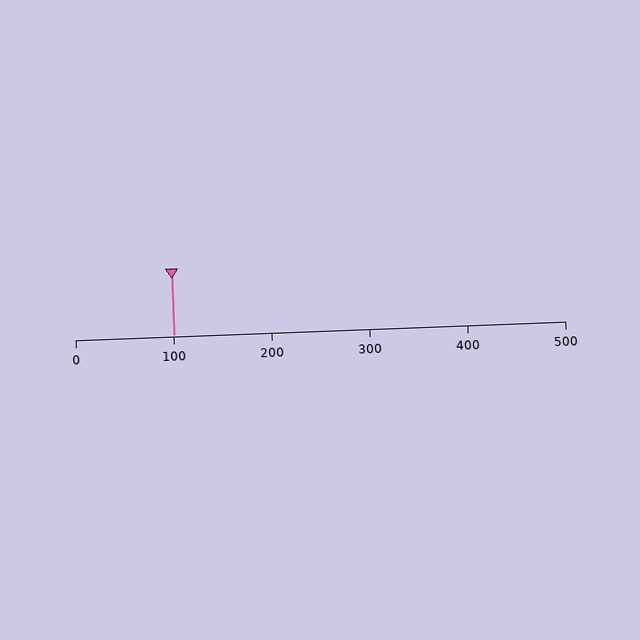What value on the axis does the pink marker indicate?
The marker indicates approximately 100.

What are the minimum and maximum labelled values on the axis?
The axis runs from 0 to 500.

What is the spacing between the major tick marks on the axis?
The major ticks are spaced 100 apart.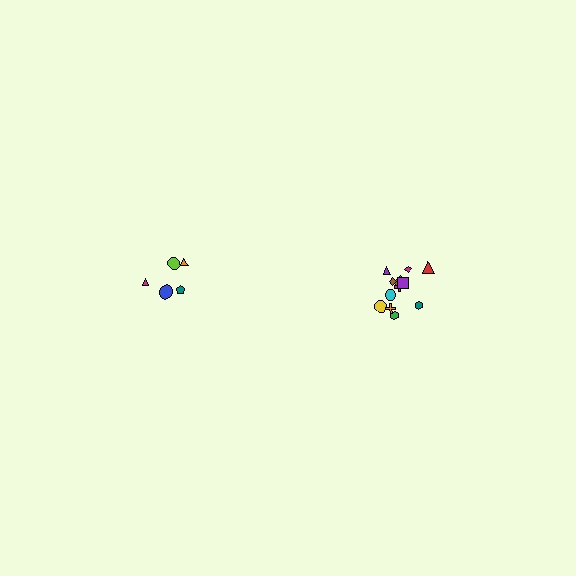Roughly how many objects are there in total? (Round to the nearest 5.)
Roughly 15 objects in total.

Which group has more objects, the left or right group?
The right group.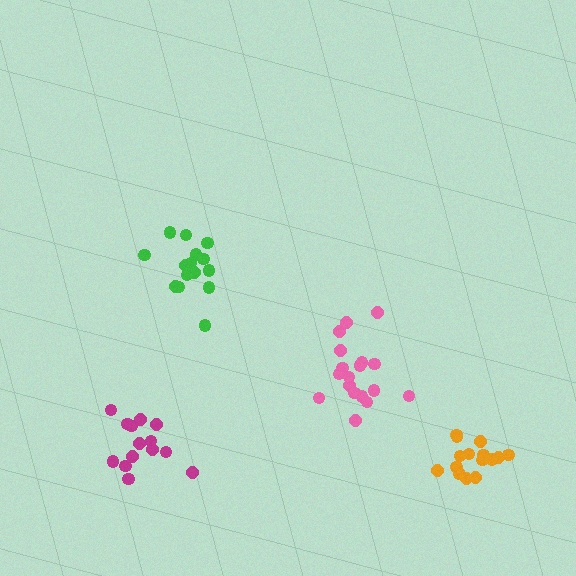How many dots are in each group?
Group 1: 18 dots, Group 2: 14 dots, Group 3: 15 dots, Group 4: 15 dots (62 total).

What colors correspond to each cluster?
The clusters are colored: pink, magenta, green, orange.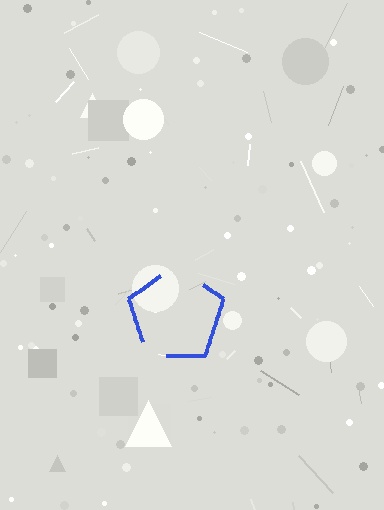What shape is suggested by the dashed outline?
The dashed outline suggests a pentagon.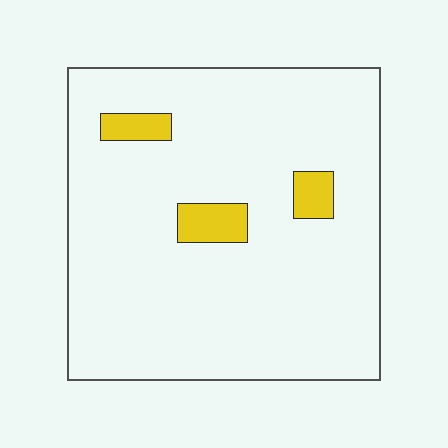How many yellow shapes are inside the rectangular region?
3.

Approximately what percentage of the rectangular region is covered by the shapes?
Approximately 5%.